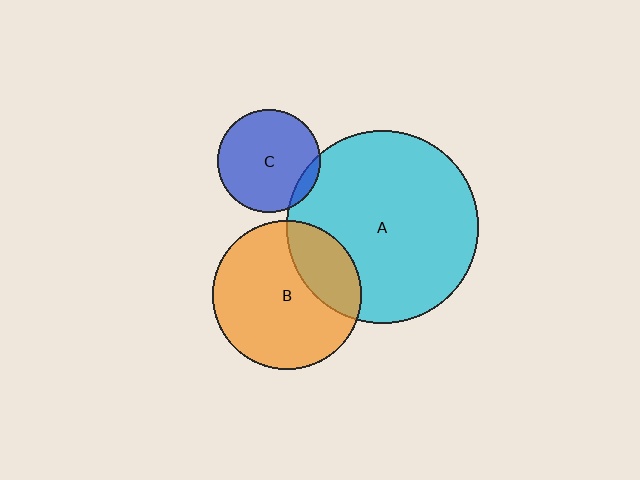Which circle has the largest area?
Circle A (cyan).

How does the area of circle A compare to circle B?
Approximately 1.7 times.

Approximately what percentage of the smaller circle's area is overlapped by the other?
Approximately 10%.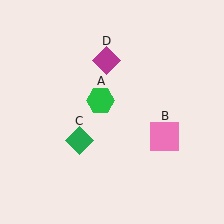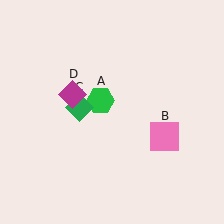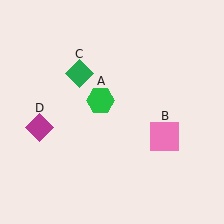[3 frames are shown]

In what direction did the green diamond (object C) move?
The green diamond (object C) moved up.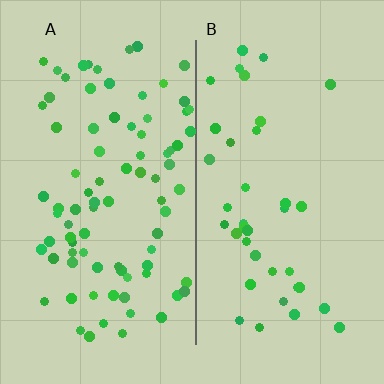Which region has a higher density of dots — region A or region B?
A (the left).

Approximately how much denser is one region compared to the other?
Approximately 2.2× — region A over region B.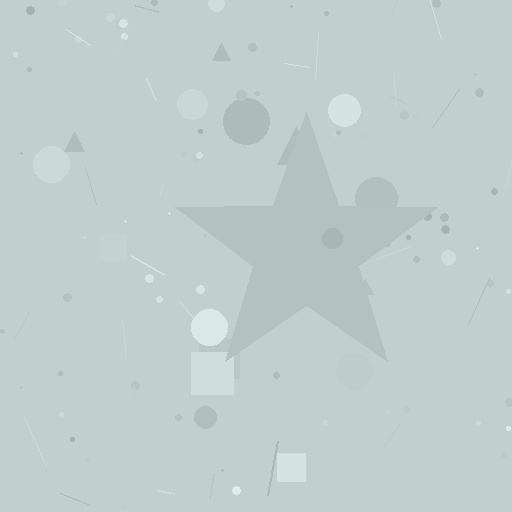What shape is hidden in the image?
A star is hidden in the image.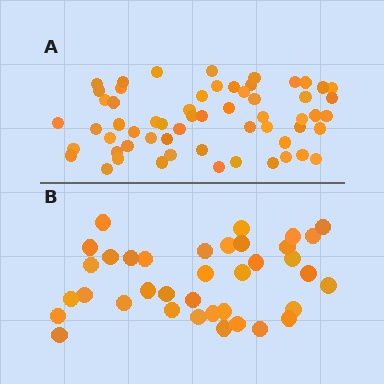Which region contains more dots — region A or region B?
Region A (the top region) has more dots.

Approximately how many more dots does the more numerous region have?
Region A has approximately 20 more dots than region B.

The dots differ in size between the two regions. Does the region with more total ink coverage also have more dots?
No. Region B has more total ink coverage because its dots are larger, but region A actually contains more individual dots. Total area can be misleading — the number of items is what matters here.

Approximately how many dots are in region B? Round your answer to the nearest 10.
About 40 dots. (The exact count is 37, which rounds to 40.)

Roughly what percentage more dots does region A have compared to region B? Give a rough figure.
About 60% more.